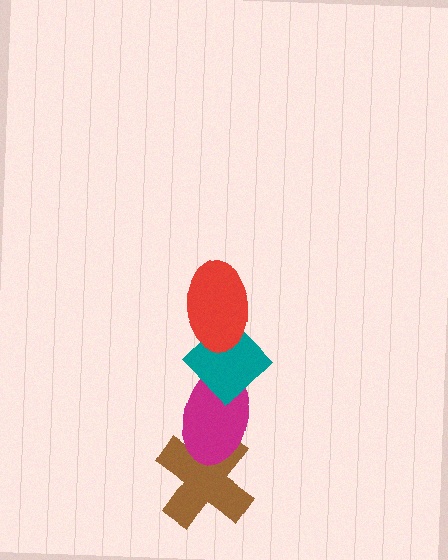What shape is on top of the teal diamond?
The red ellipse is on top of the teal diamond.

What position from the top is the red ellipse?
The red ellipse is 1st from the top.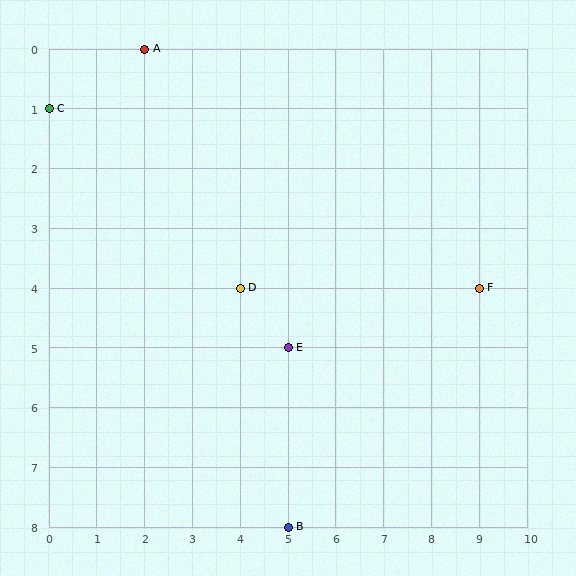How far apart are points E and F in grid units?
Points E and F are 4 columns and 1 row apart (about 4.1 grid units diagonally).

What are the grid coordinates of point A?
Point A is at grid coordinates (2, 0).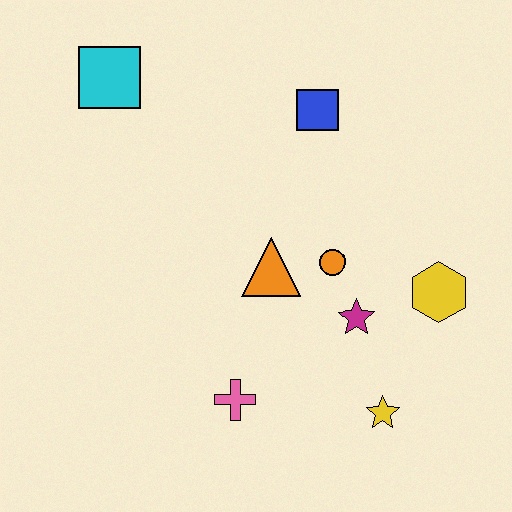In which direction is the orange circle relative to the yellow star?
The orange circle is above the yellow star.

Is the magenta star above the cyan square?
No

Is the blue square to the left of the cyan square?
No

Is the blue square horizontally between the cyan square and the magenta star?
Yes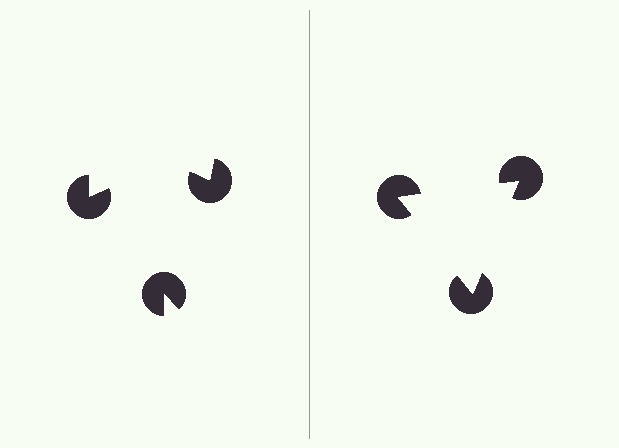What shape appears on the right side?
An illusory triangle.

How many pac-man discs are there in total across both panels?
6 — 3 on each side.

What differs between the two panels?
The pac-man discs are positioned identically on both sides; only the wedge orientations differ. On the right they align to a triangle; on the left they are misaligned.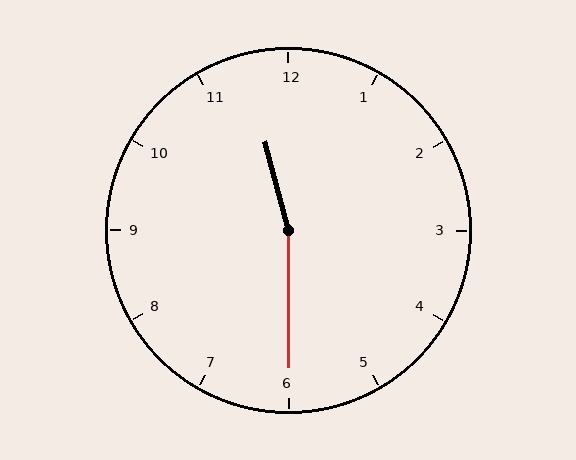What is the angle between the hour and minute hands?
Approximately 165 degrees.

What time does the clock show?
11:30.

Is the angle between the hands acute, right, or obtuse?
It is obtuse.